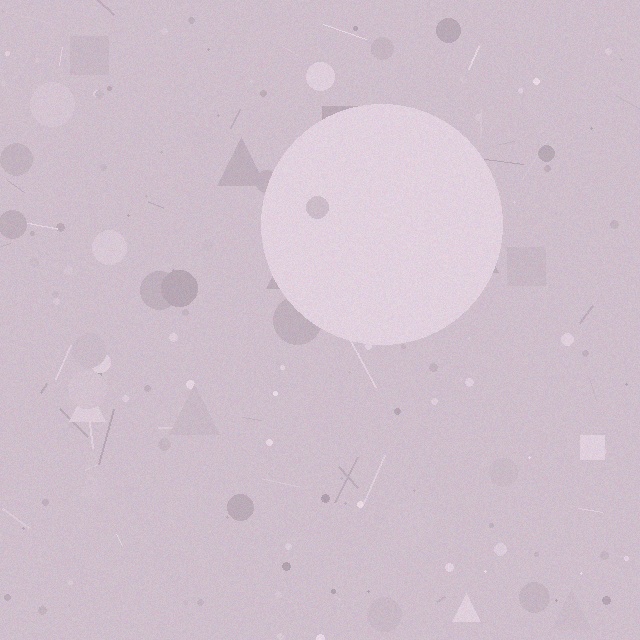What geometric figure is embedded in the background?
A circle is embedded in the background.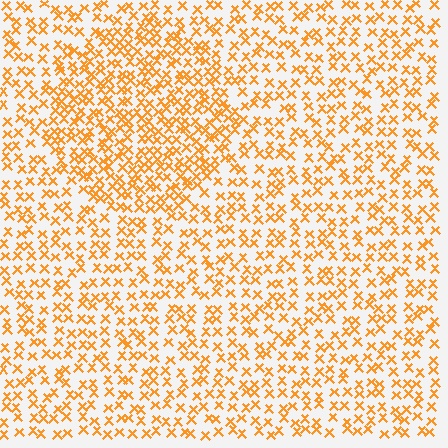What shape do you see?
I see a circle.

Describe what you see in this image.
The image contains small orange elements arranged at two different densities. A circle-shaped region is visible where the elements are more densely packed than the surrounding area.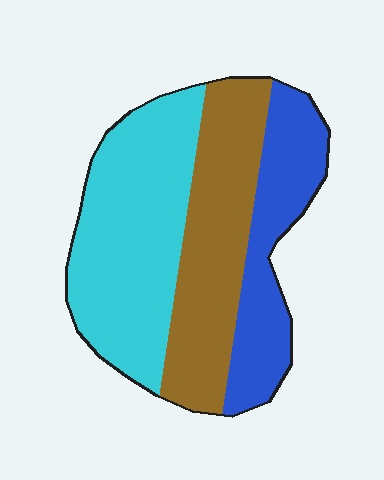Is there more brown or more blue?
Brown.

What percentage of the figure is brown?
Brown covers 33% of the figure.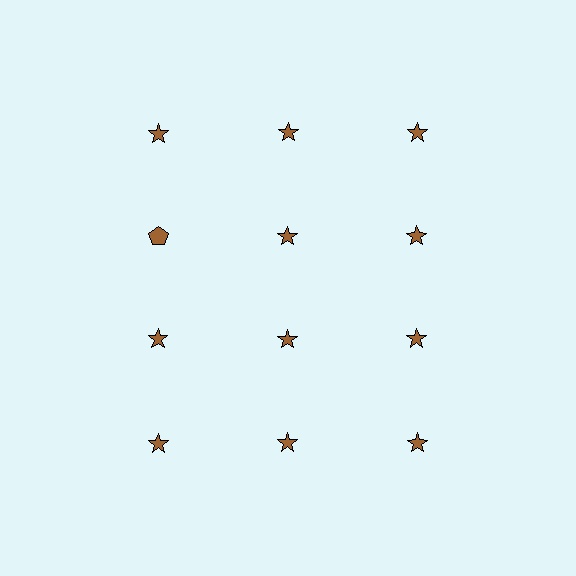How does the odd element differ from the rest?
It has a different shape: pentagon instead of star.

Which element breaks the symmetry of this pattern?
The brown pentagon in the second row, leftmost column breaks the symmetry. All other shapes are brown stars.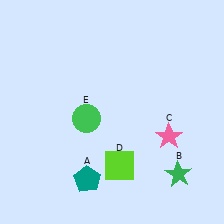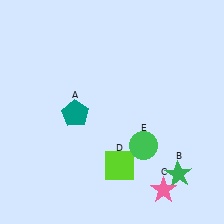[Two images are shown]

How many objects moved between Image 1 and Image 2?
3 objects moved between the two images.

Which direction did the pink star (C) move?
The pink star (C) moved down.